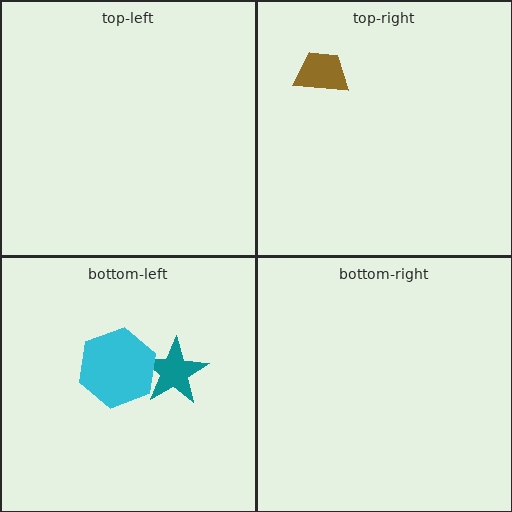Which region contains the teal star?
The bottom-left region.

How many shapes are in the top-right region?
1.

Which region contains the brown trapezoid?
The top-right region.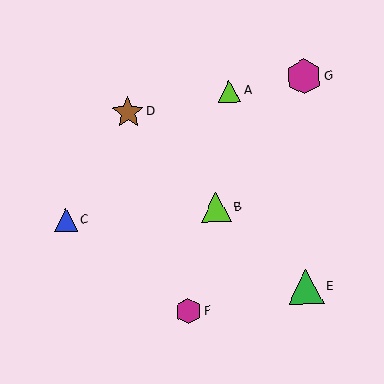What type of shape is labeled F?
Shape F is a magenta hexagon.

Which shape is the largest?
The magenta hexagon (labeled G) is the largest.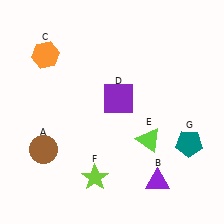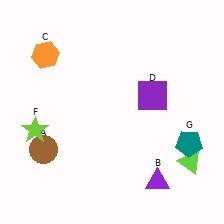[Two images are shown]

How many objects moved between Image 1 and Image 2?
3 objects moved between the two images.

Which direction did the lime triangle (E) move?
The lime triangle (E) moved right.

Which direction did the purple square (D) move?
The purple square (D) moved right.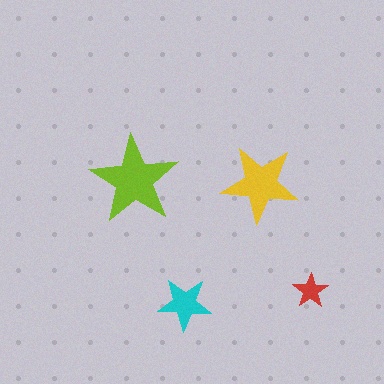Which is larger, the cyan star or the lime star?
The lime one.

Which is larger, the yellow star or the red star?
The yellow one.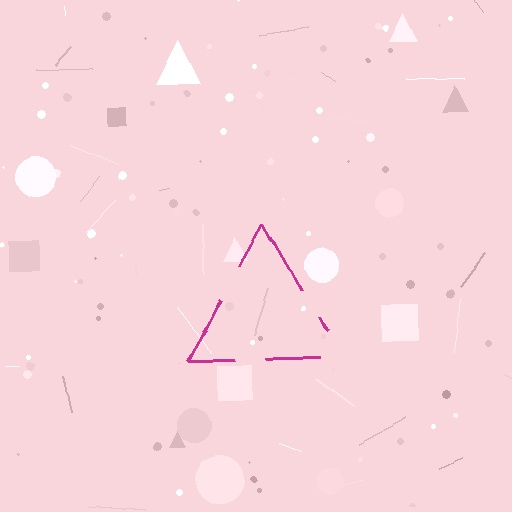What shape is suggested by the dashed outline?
The dashed outline suggests a triangle.